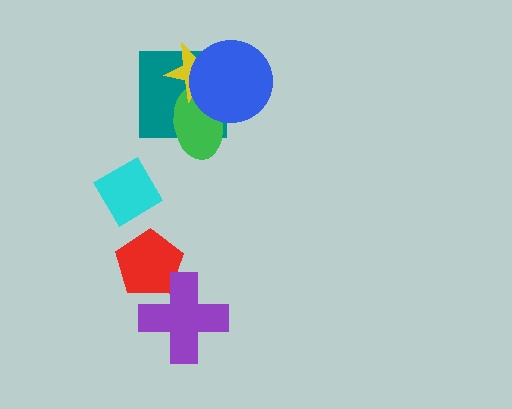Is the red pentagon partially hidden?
Yes, it is partially covered by another shape.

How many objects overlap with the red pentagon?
1 object overlaps with the red pentagon.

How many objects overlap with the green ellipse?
3 objects overlap with the green ellipse.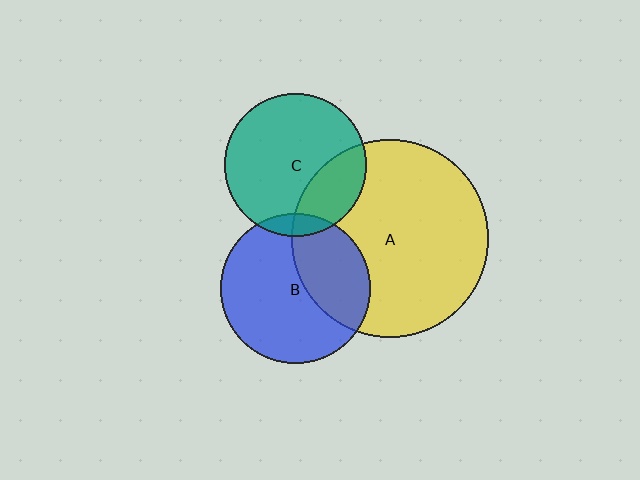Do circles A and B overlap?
Yes.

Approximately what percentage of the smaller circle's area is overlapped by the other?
Approximately 35%.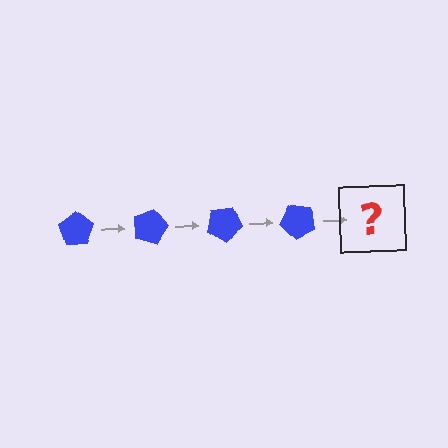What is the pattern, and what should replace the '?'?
The pattern is that the pentagon rotates 15 degrees each step. The '?' should be a blue pentagon rotated 60 degrees.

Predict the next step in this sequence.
The next step is a blue pentagon rotated 60 degrees.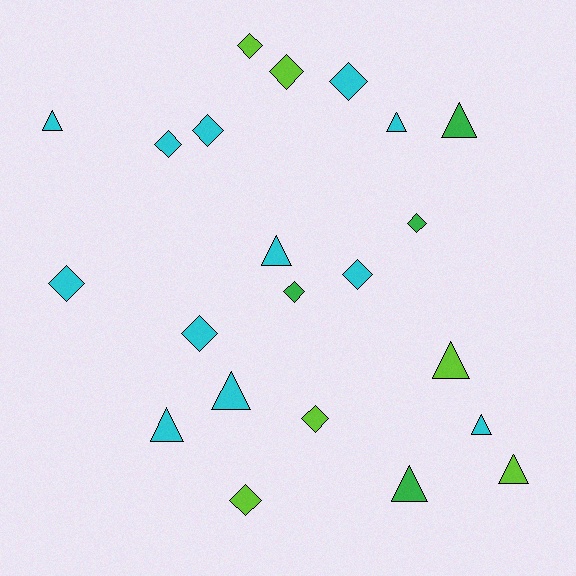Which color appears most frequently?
Cyan, with 12 objects.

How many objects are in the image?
There are 22 objects.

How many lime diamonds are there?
There are 4 lime diamonds.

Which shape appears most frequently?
Diamond, with 12 objects.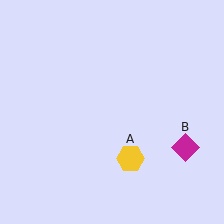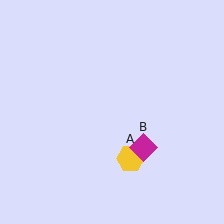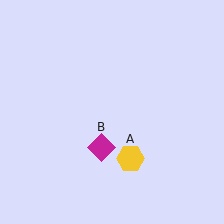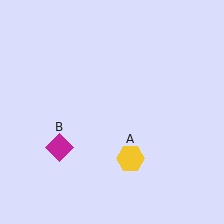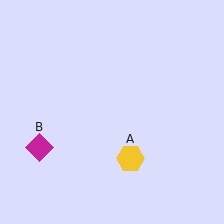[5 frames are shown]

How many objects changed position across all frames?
1 object changed position: magenta diamond (object B).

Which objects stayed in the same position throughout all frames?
Yellow hexagon (object A) remained stationary.